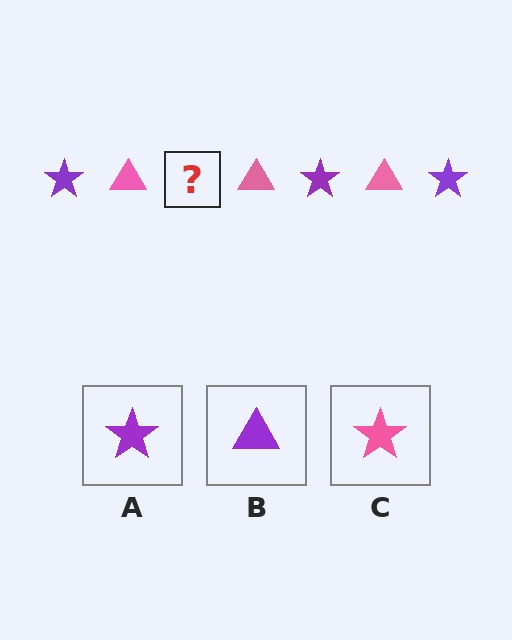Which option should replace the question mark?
Option A.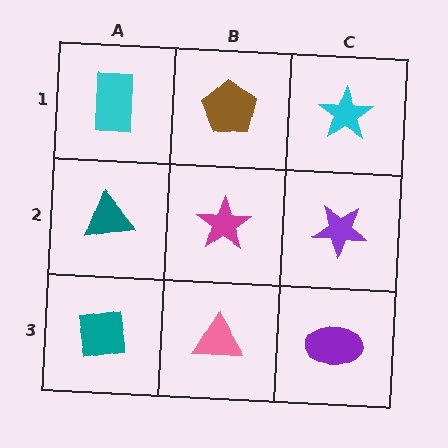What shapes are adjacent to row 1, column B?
A magenta star (row 2, column B), a cyan rectangle (row 1, column A), a cyan star (row 1, column C).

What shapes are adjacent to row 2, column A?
A cyan rectangle (row 1, column A), a teal square (row 3, column A), a magenta star (row 2, column B).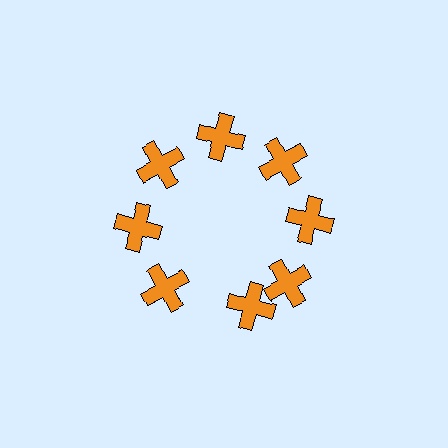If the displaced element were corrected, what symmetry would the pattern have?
It would have 8-fold rotational symmetry — the pattern would map onto itself every 45 degrees.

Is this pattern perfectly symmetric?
No. The 8 orange crosses are arranged in a ring, but one element near the 6 o'clock position is rotated out of alignment along the ring, breaking the 8-fold rotational symmetry.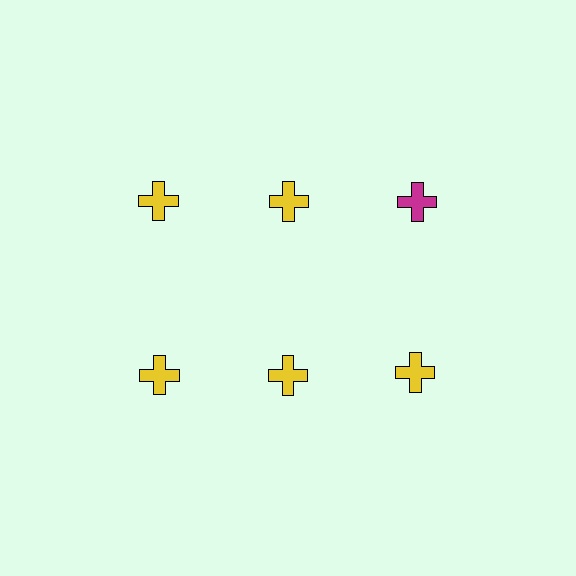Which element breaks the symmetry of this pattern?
The magenta cross in the top row, center column breaks the symmetry. All other shapes are yellow crosses.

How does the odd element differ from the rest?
It has a different color: magenta instead of yellow.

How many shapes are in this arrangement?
There are 6 shapes arranged in a grid pattern.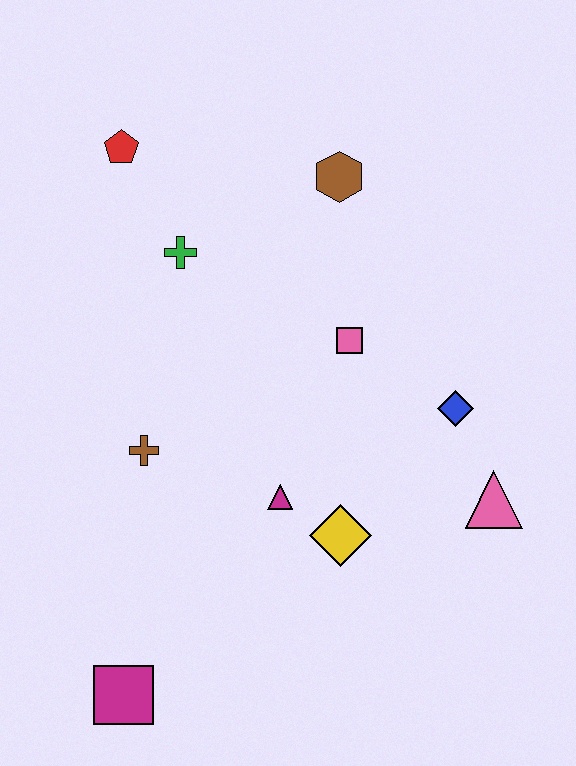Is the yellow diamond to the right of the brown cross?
Yes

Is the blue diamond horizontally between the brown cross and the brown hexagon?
No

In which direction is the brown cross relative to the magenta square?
The brown cross is above the magenta square.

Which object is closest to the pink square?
The blue diamond is closest to the pink square.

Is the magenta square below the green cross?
Yes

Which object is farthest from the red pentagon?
The magenta square is farthest from the red pentagon.